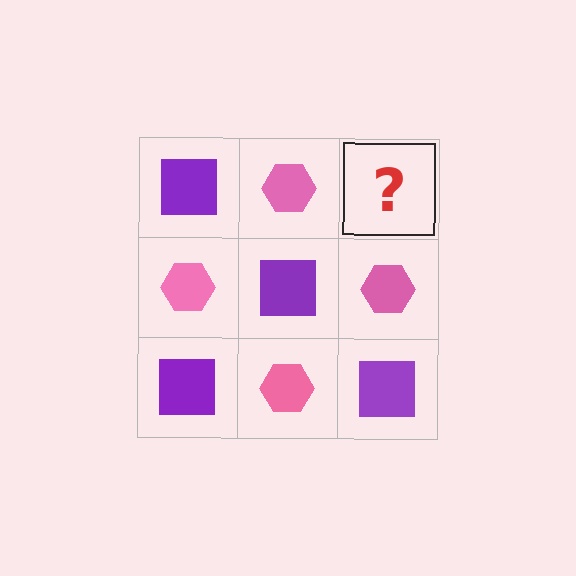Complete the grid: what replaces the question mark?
The question mark should be replaced with a purple square.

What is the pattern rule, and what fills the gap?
The rule is that it alternates purple square and pink hexagon in a checkerboard pattern. The gap should be filled with a purple square.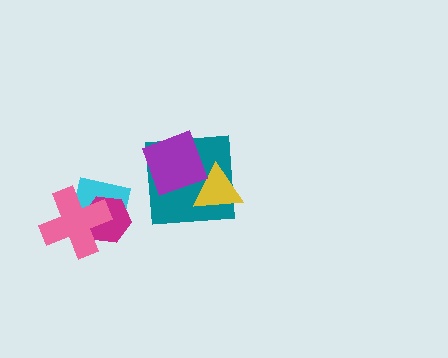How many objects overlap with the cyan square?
2 objects overlap with the cyan square.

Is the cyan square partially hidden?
Yes, it is partially covered by another shape.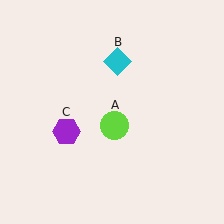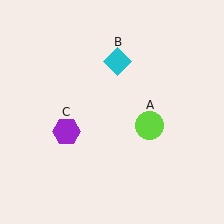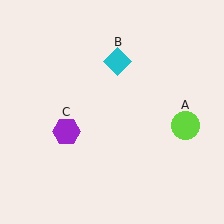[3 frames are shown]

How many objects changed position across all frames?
1 object changed position: lime circle (object A).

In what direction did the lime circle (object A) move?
The lime circle (object A) moved right.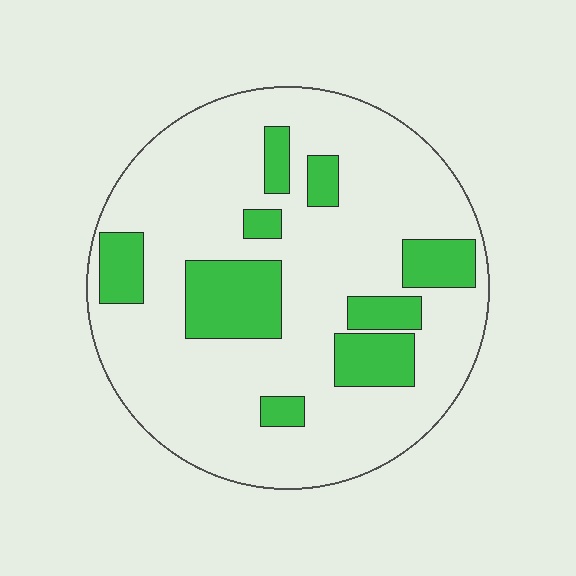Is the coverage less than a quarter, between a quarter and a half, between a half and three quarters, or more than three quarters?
Less than a quarter.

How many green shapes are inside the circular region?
9.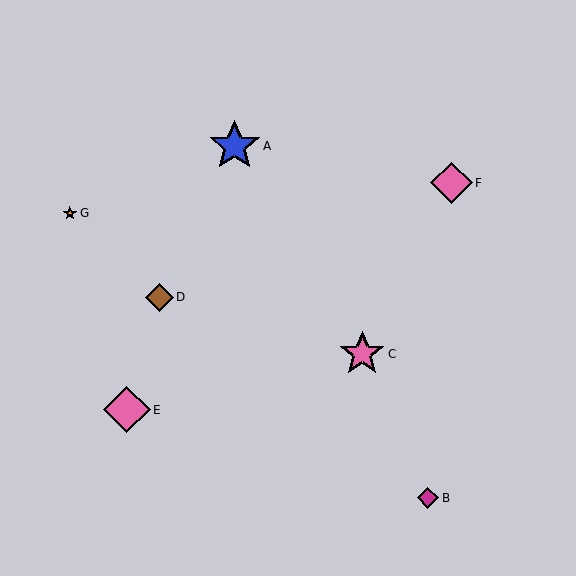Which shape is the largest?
The blue star (labeled A) is the largest.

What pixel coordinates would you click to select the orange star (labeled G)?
Click at (70, 213) to select the orange star G.